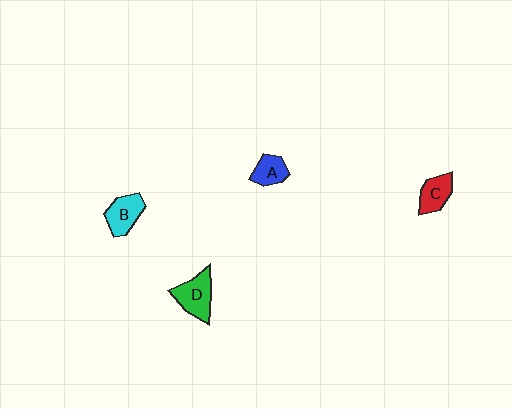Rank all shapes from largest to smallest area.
From largest to smallest: D (green), B (cyan), C (red), A (blue).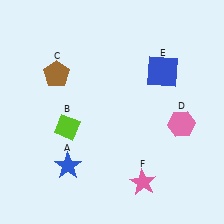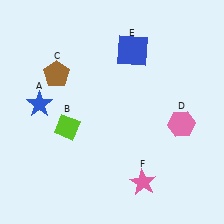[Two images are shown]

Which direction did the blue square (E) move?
The blue square (E) moved left.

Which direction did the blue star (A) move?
The blue star (A) moved up.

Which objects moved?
The objects that moved are: the blue star (A), the blue square (E).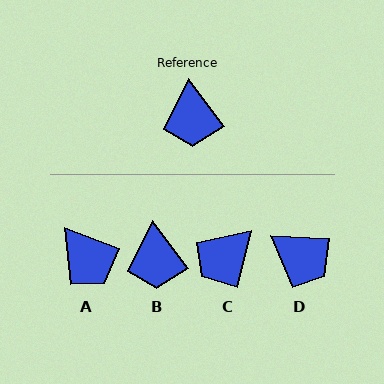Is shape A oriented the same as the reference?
No, it is off by about 33 degrees.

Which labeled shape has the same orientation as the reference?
B.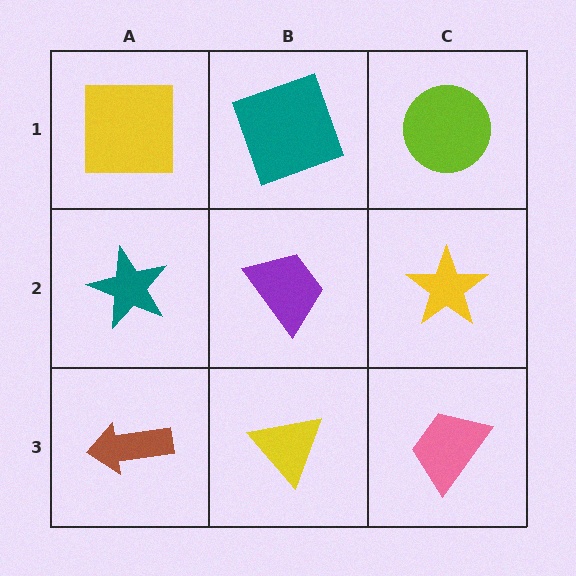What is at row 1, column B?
A teal square.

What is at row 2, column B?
A purple trapezoid.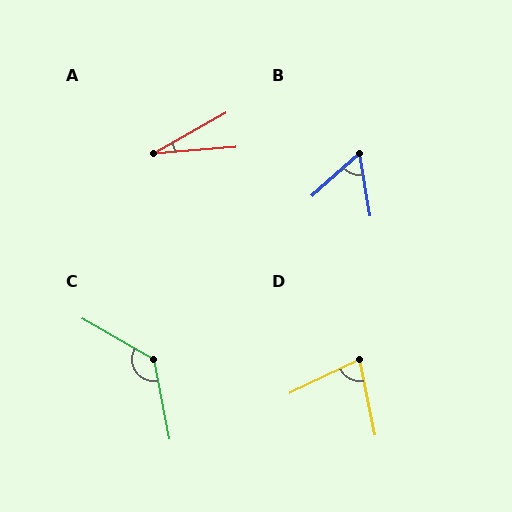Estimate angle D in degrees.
Approximately 76 degrees.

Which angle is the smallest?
A, at approximately 24 degrees.